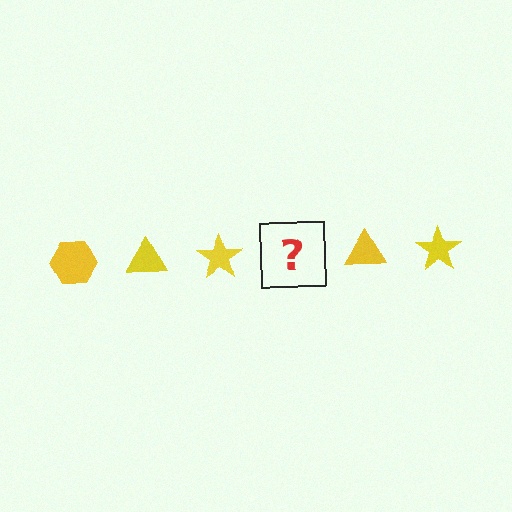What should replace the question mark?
The question mark should be replaced with a yellow hexagon.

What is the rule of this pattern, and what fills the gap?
The rule is that the pattern cycles through hexagon, triangle, star shapes in yellow. The gap should be filled with a yellow hexagon.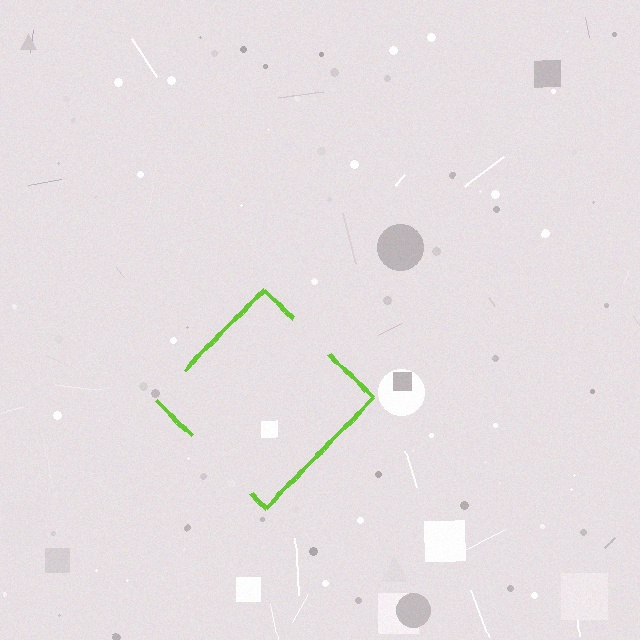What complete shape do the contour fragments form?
The contour fragments form a diamond.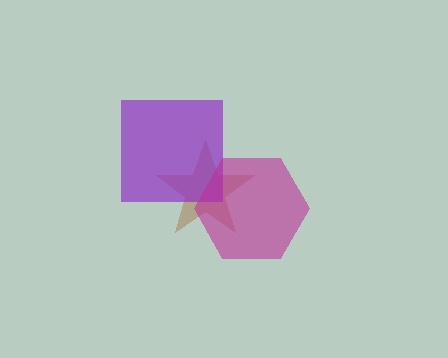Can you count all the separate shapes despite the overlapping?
Yes, there are 3 separate shapes.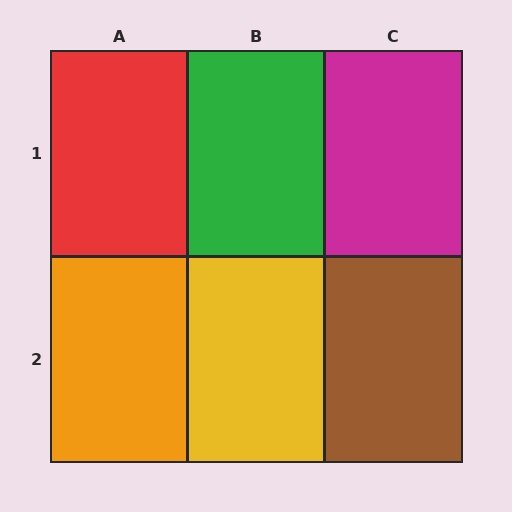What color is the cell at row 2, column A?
Orange.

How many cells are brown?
1 cell is brown.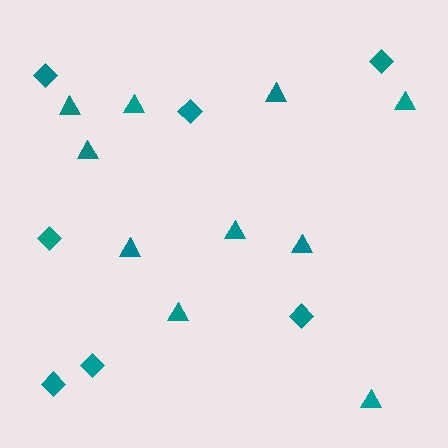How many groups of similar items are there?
There are 2 groups: one group of diamonds (7) and one group of triangles (10).